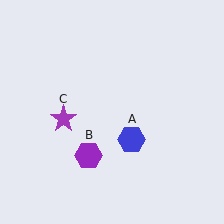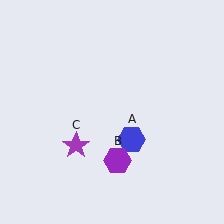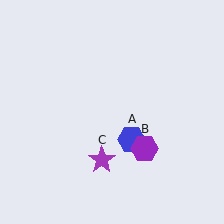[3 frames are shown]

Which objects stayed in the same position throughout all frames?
Blue hexagon (object A) remained stationary.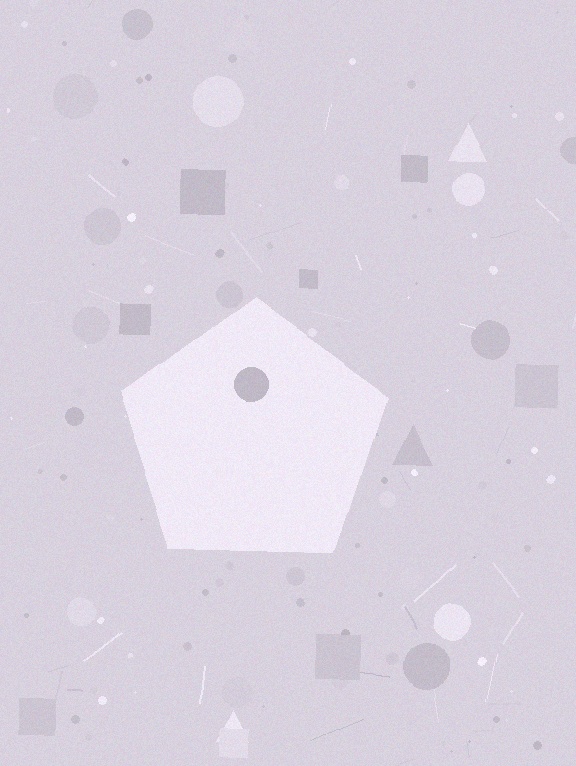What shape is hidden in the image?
A pentagon is hidden in the image.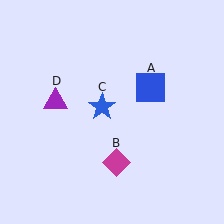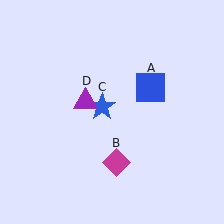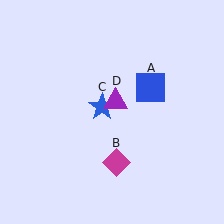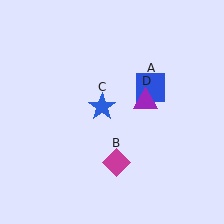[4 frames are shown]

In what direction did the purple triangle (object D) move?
The purple triangle (object D) moved right.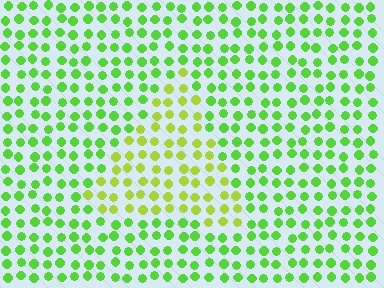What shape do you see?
I see a triangle.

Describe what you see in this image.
The image is filled with small lime elements in a uniform arrangement. A triangle-shaped region is visible where the elements are tinted to a slightly different hue, forming a subtle color boundary.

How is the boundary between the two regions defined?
The boundary is defined purely by a slight shift in hue (about 32 degrees). Spacing, size, and orientation are identical on both sides.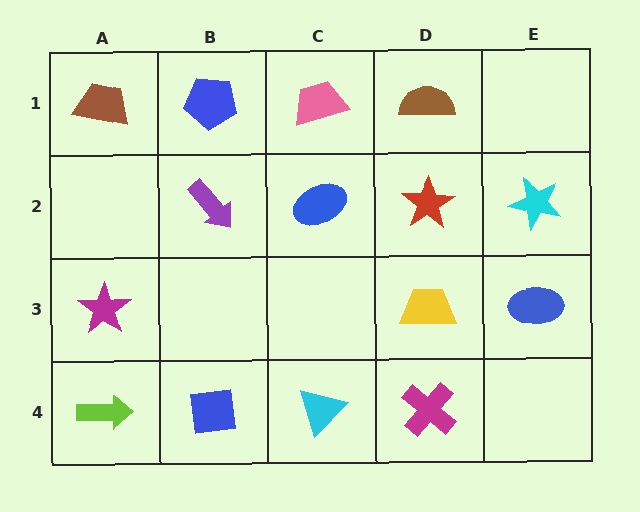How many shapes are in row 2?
4 shapes.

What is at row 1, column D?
A brown semicircle.